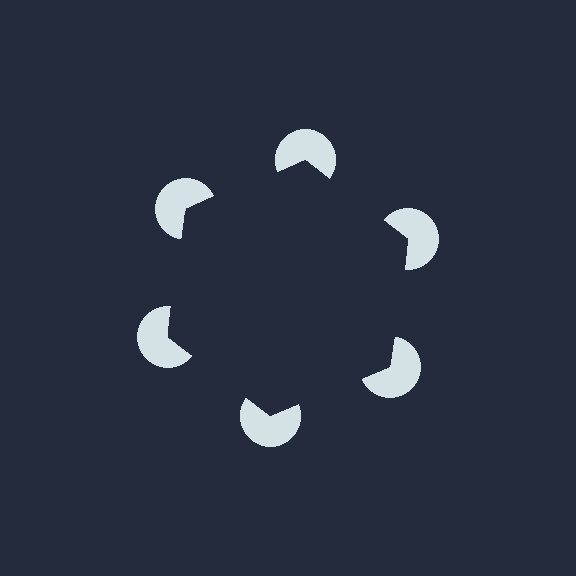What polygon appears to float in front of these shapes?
An illusory hexagon — its edges are inferred from the aligned wedge cuts in the pac-man discs, not physically drawn.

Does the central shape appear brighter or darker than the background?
It typically appears slightly darker than the background, even though no actual brightness change is drawn.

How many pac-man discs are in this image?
There are 6 — one at each vertex of the illusory hexagon.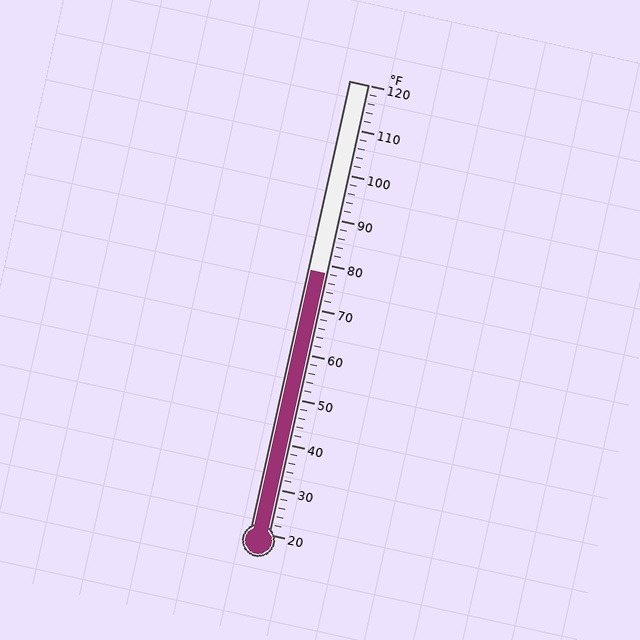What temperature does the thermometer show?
The thermometer shows approximately 78°F.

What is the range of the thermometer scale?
The thermometer scale ranges from 20°F to 120°F.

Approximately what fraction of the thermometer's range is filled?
The thermometer is filled to approximately 60% of its range.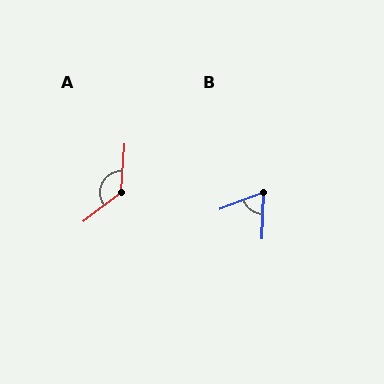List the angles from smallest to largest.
B (68°), A (131°).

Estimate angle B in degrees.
Approximately 68 degrees.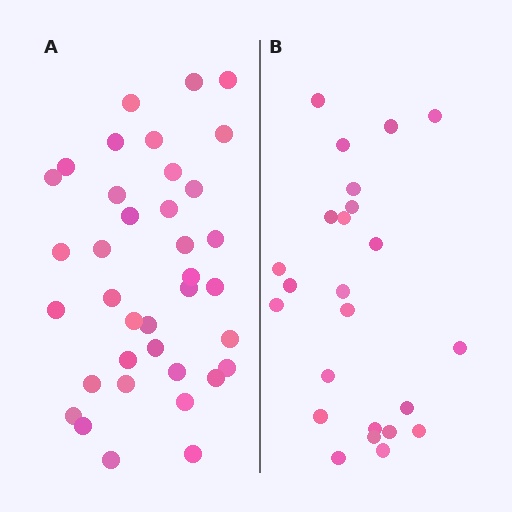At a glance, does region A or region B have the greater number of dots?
Region A (the left region) has more dots.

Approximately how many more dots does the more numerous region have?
Region A has approximately 15 more dots than region B.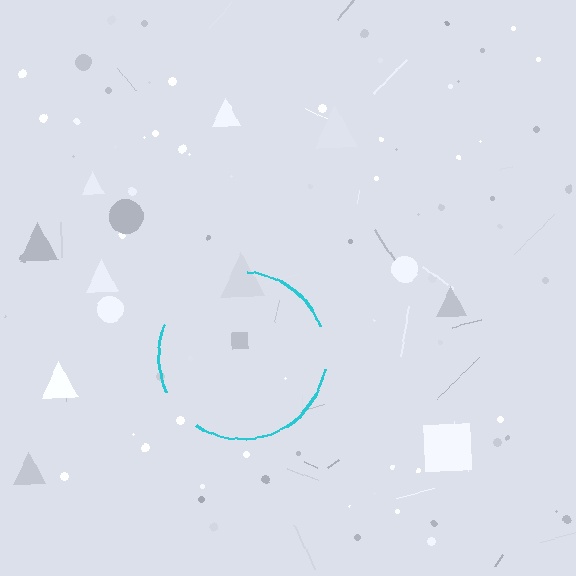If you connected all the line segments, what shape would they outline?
They would outline a circle.